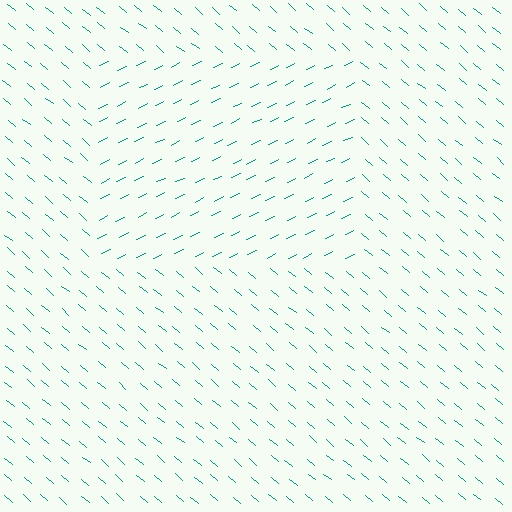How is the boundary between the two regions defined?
The boundary is defined purely by a change in line orientation (approximately 66 degrees difference). All lines are the same color and thickness.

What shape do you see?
I see a rectangle.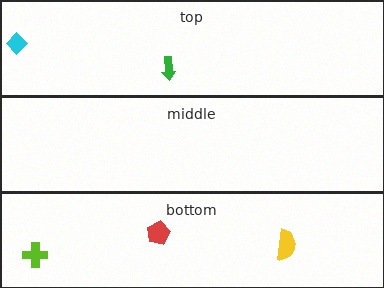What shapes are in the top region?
The green arrow, the cyan diamond.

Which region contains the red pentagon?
The bottom region.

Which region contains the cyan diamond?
The top region.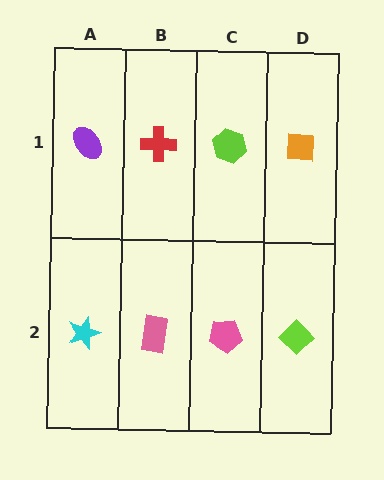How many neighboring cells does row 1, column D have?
2.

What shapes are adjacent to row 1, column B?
A pink rectangle (row 2, column B), a purple ellipse (row 1, column A), a lime hexagon (row 1, column C).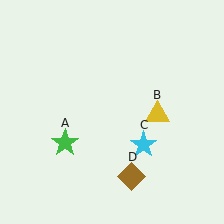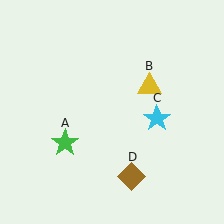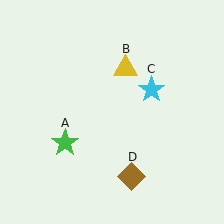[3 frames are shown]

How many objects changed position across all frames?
2 objects changed position: yellow triangle (object B), cyan star (object C).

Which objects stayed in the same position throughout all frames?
Green star (object A) and brown diamond (object D) remained stationary.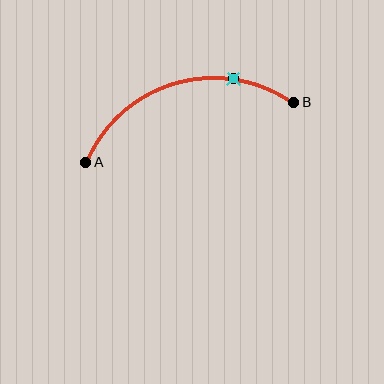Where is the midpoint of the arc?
The arc midpoint is the point on the curve farthest from the straight line joining A and B. It sits above that line.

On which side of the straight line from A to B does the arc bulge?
The arc bulges above the straight line connecting A and B.